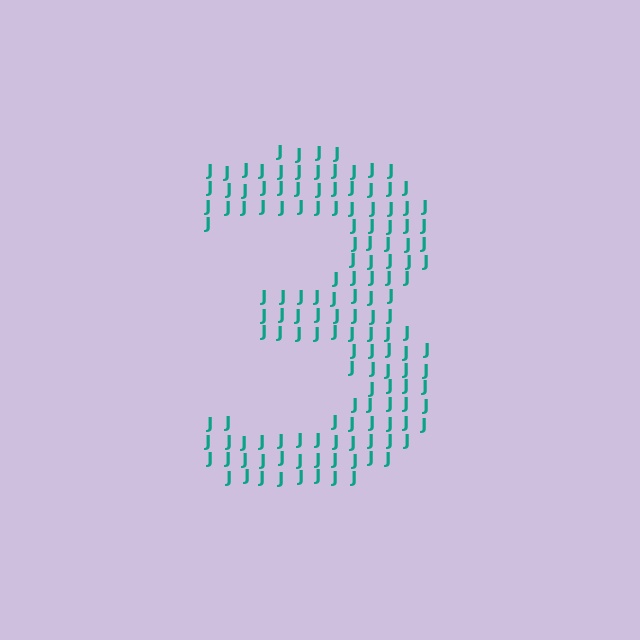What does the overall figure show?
The overall figure shows the digit 3.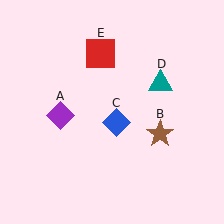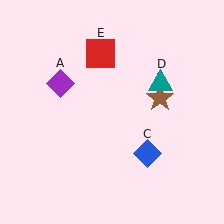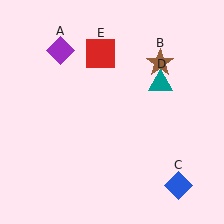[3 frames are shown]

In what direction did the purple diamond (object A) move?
The purple diamond (object A) moved up.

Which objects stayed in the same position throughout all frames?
Teal triangle (object D) and red square (object E) remained stationary.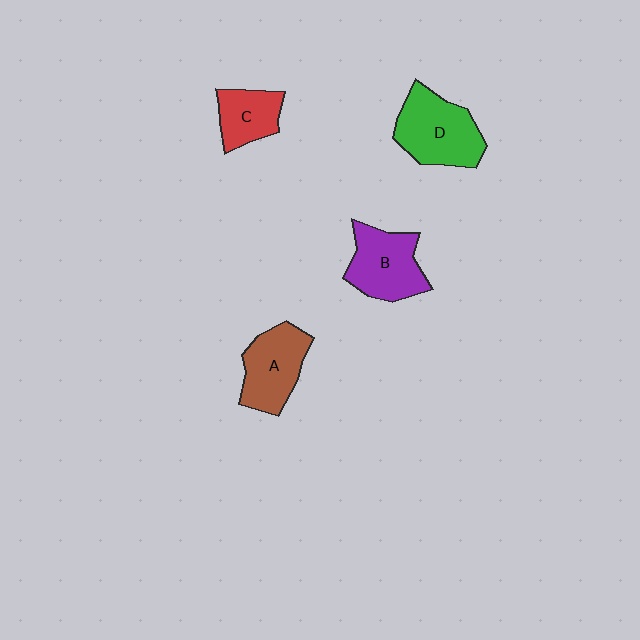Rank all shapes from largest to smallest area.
From largest to smallest: D (green), B (purple), A (brown), C (red).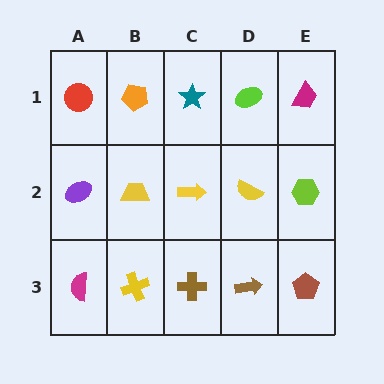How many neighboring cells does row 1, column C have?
3.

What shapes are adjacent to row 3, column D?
A yellow semicircle (row 2, column D), a brown cross (row 3, column C), a brown pentagon (row 3, column E).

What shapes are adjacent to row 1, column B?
A yellow trapezoid (row 2, column B), a red circle (row 1, column A), a teal star (row 1, column C).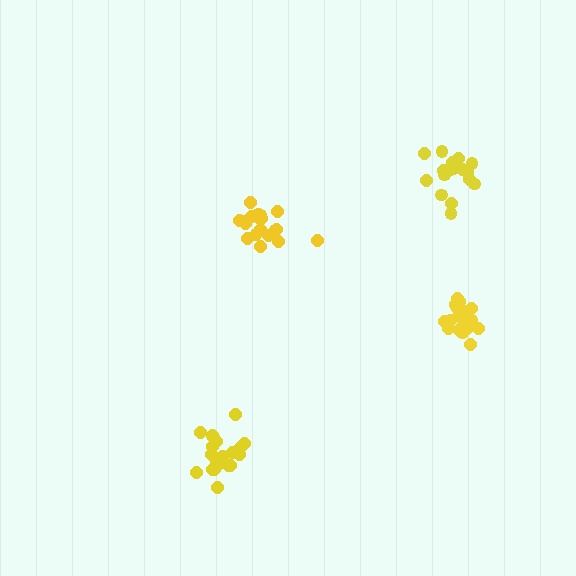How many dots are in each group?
Group 1: 20 dots, Group 2: 20 dots, Group 3: 21 dots, Group 4: 18 dots (79 total).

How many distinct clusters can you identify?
There are 4 distinct clusters.